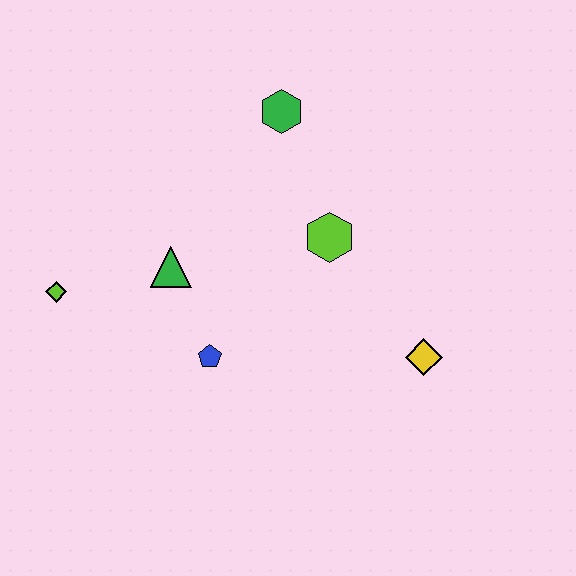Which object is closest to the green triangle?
The blue pentagon is closest to the green triangle.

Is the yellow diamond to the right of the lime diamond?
Yes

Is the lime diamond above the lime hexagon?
No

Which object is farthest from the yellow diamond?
The lime diamond is farthest from the yellow diamond.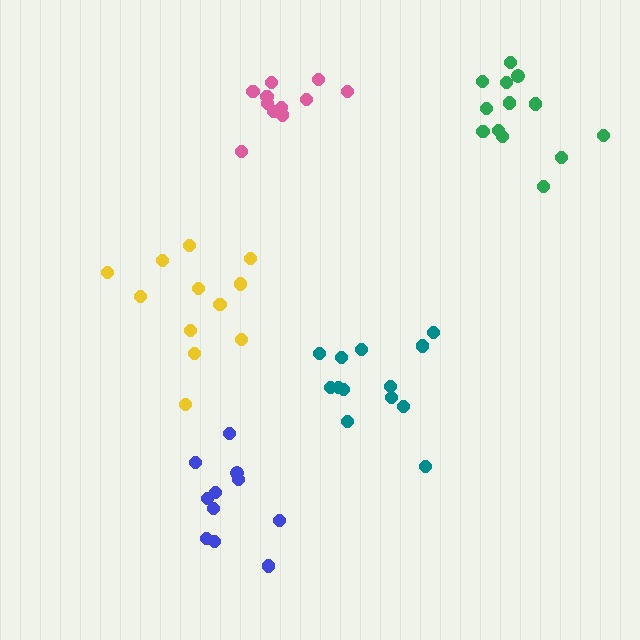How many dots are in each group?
Group 1: 11 dots, Group 2: 11 dots, Group 3: 13 dots, Group 4: 14 dots, Group 5: 12 dots (61 total).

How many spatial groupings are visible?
There are 5 spatial groupings.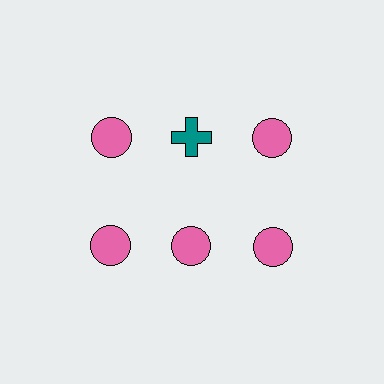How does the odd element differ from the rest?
It differs in both color (teal instead of pink) and shape (cross instead of circle).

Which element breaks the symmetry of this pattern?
The teal cross in the top row, second from left column breaks the symmetry. All other shapes are pink circles.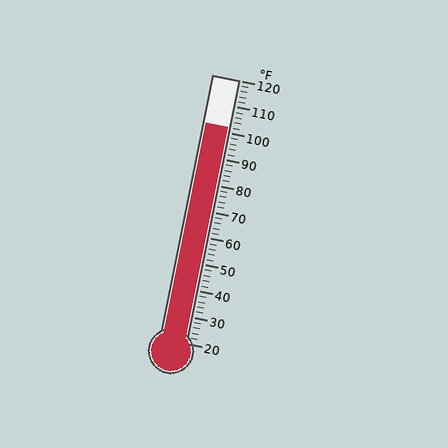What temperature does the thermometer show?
The thermometer shows approximately 102°F.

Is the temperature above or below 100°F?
The temperature is above 100°F.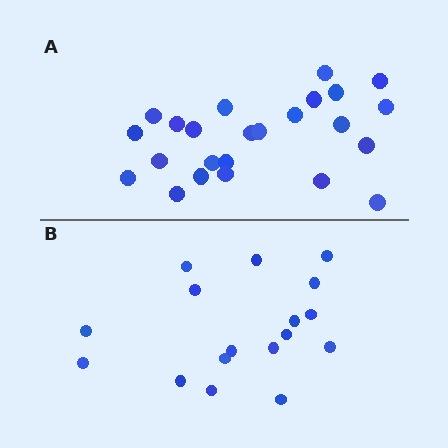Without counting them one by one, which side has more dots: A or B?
Region A (the top region) has more dots.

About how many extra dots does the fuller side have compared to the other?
Region A has roughly 8 or so more dots than region B.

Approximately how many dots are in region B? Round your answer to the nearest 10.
About 20 dots. (The exact count is 17, which rounds to 20.)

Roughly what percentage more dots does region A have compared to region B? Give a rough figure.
About 40% more.